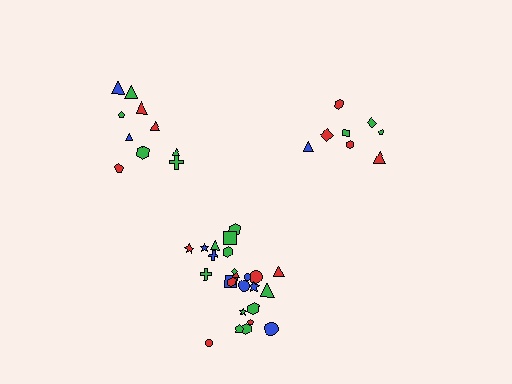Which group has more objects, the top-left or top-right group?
The top-left group.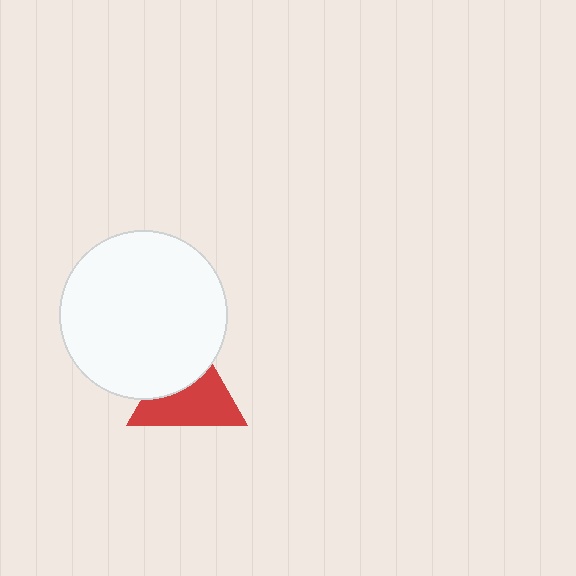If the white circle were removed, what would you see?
You would see the complete red triangle.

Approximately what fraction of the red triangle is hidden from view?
Roughly 40% of the red triangle is hidden behind the white circle.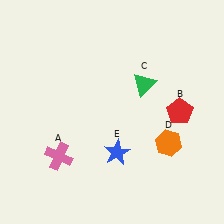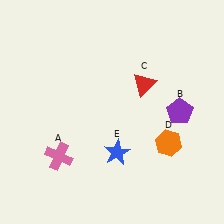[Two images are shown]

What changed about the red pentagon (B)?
In Image 1, B is red. In Image 2, it changed to purple.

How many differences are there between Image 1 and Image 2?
There are 2 differences between the two images.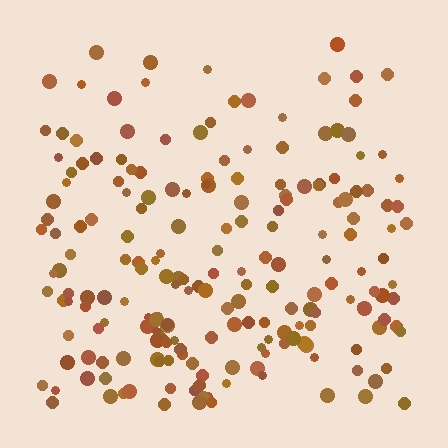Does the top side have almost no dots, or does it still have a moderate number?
Still a moderate number, just noticeably fewer than the bottom.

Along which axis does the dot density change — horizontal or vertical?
Vertical.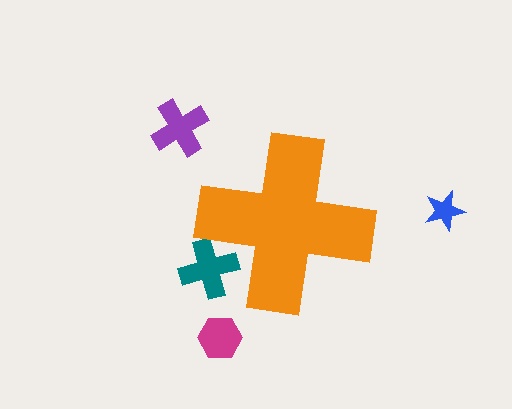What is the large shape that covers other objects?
An orange cross.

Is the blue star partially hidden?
No, the blue star is fully visible.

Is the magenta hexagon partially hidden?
No, the magenta hexagon is fully visible.